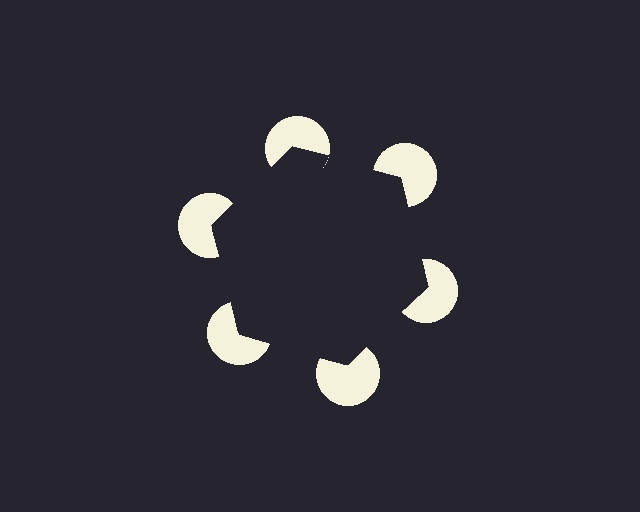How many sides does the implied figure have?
6 sides.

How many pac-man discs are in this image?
There are 6 — one at each vertex of the illusory hexagon.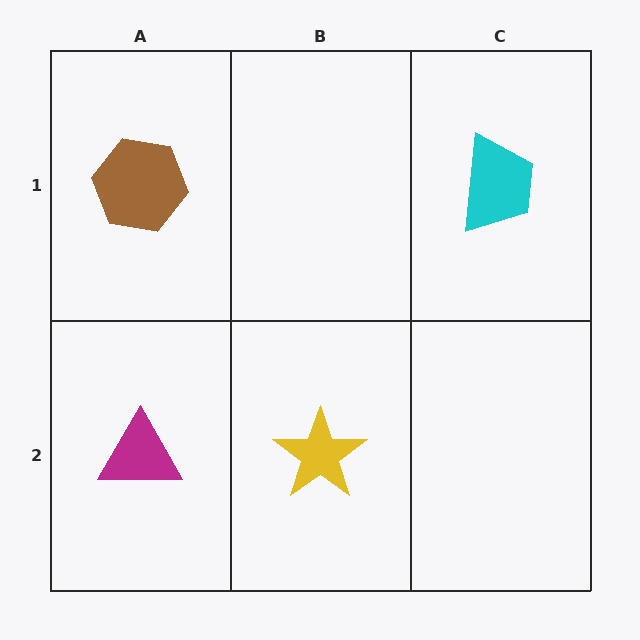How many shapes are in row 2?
2 shapes.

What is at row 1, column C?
A cyan trapezoid.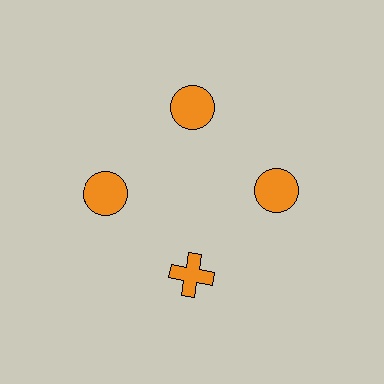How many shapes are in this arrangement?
There are 4 shapes arranged in a ring pattern.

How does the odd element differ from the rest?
It has a different shape: cross instead of circle.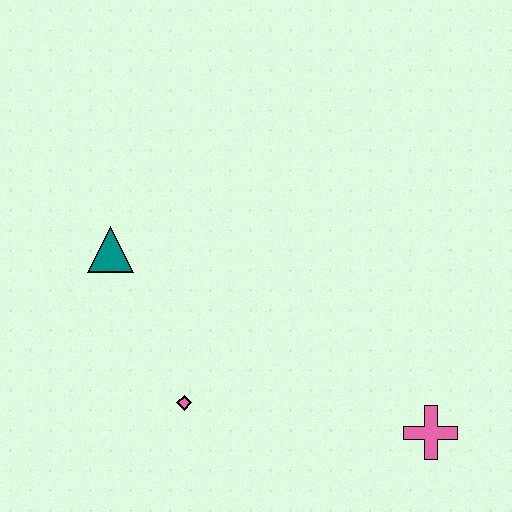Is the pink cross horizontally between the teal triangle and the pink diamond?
No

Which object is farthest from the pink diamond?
The pink cross is farthest from the pink diamond.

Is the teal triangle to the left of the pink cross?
Yes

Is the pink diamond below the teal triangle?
Yes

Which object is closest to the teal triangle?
The pink diamond is closest to the teal triangle.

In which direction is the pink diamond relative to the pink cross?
The pink diamond is to the left of the pink cross.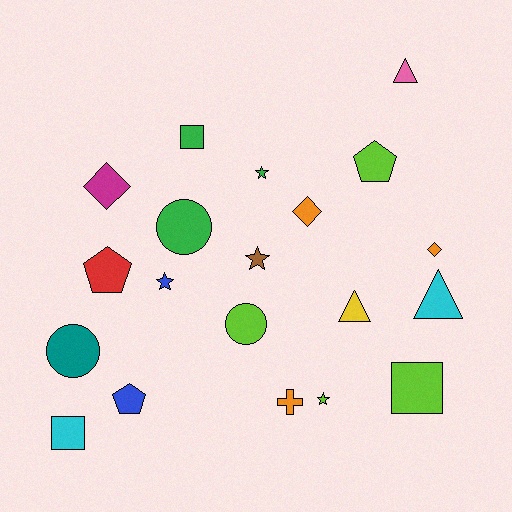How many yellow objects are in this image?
There is 1 yellow object.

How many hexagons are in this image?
There are no hexagons.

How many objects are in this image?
There are 20 objects.